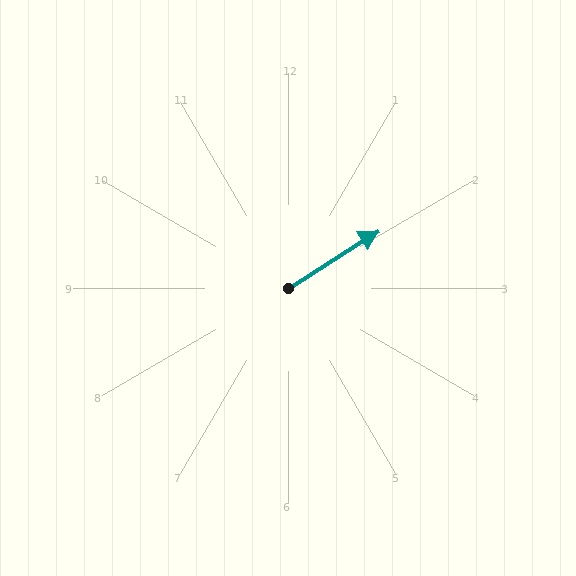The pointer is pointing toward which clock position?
Roughly 2 o'clock.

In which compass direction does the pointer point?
Northeast.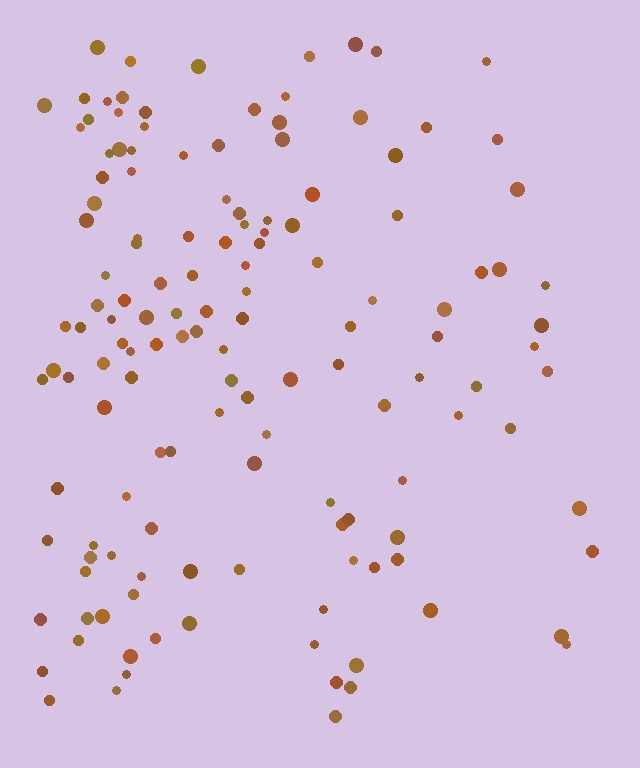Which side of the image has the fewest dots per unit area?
The right.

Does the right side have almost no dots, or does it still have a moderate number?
Still a moderate number, just noticeably fewer than the left.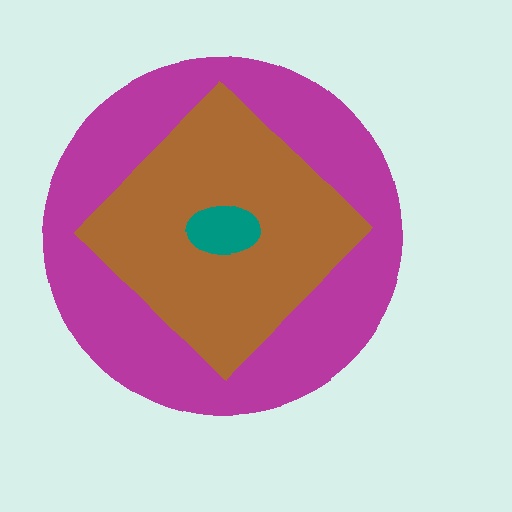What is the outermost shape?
The magenta circle.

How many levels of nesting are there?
3.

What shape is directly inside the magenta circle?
The brown diamond.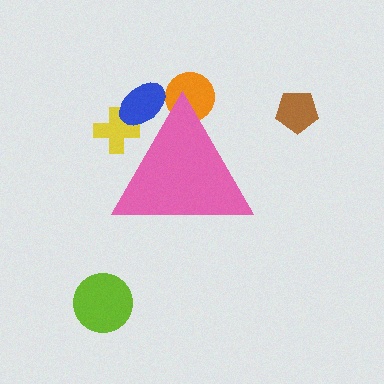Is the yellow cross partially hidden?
Yes, the yellow cross is partially hidden behind the pink triangle.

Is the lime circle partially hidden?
No, the lime circle is fully visible.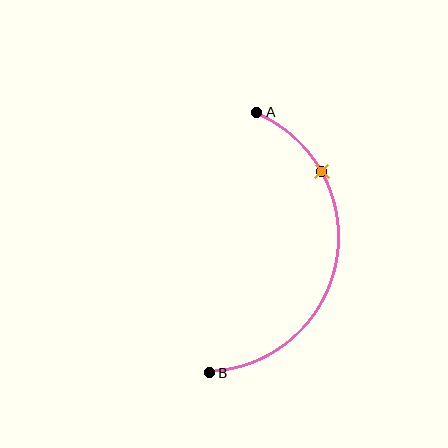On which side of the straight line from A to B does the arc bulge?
The arc bulges to the right of the straight line connecting A and B.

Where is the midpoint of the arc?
The arc midpoint is the point on the curve farthest from the straight line joining A and B. It sits to the right of that line.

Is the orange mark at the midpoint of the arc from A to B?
No. The orange mark lies on the arc but is closer to endpoint A. The arc midpoint would be at the point on the curve equidistant along the arc from both A and B.